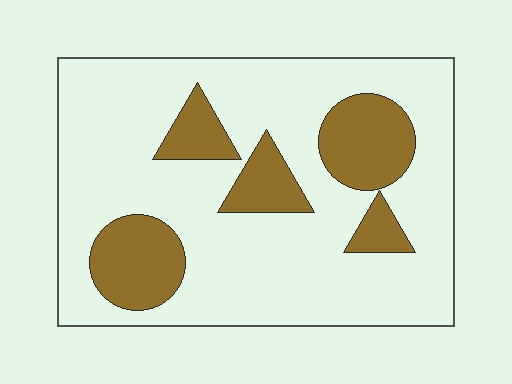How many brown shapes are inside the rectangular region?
5.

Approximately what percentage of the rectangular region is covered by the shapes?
Approximately 25%.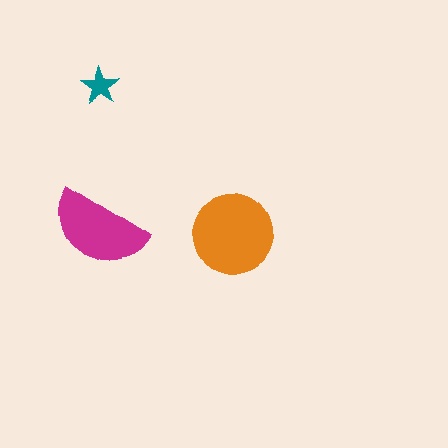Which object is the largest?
The orange circle.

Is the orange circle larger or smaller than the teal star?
Larger.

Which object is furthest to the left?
The magenta semicircle is leftmost.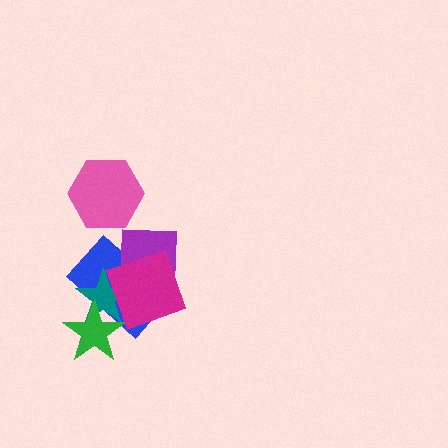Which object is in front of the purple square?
The magenta square is in front of the purple square.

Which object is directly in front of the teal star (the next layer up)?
The purple square is directly in front of the teal star.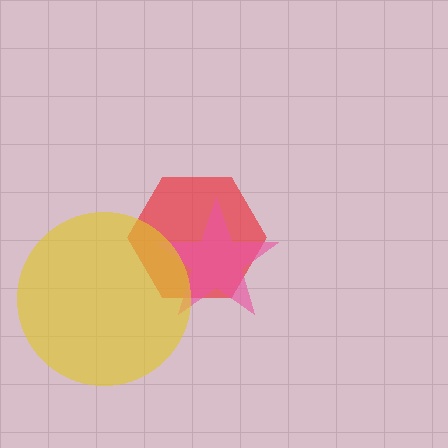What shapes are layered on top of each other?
The layered shapes are: a red hexagon, a pink star, a yellow circle.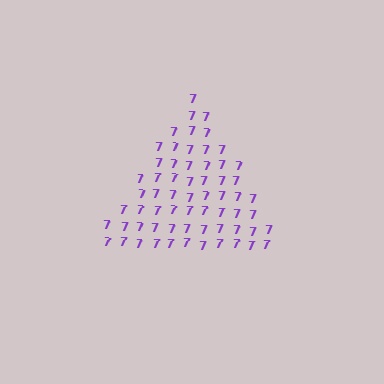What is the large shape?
The large shape is a triangle.